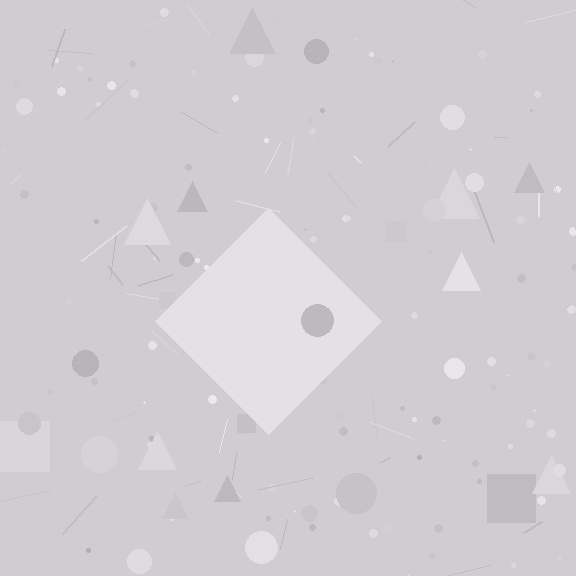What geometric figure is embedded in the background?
A diamond is embedded in the background.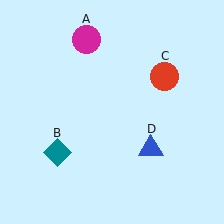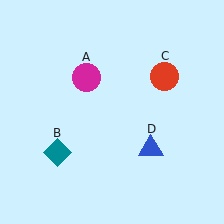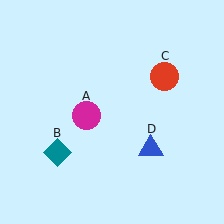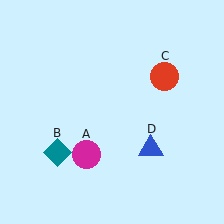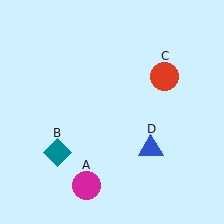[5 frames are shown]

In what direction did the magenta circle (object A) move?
The magenta circle (object A) moved down.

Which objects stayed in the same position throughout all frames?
Teal diamond (object B) and red circle (object C) and blue triangle (object D) remained stationary.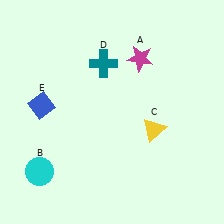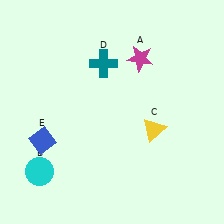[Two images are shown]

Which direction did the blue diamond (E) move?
The blue diamond (E) moved down.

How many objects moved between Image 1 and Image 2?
1 object moved between the two images.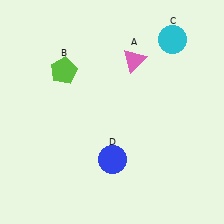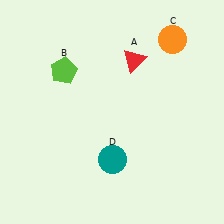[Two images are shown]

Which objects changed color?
A changed from pink to red. C changed from cyan to orange. D changed from blue to teal.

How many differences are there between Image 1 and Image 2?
There are 3 differences between the two images.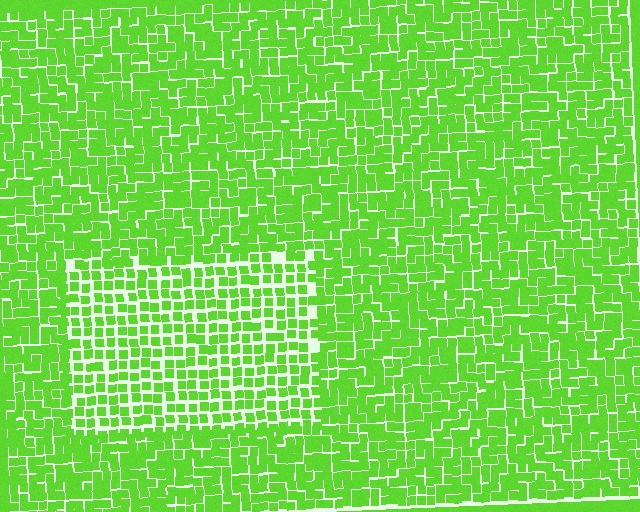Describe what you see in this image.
The image contains small lime elements arranged at two different densities. A rectangle-shaped region is visible where the elements are less densely packed than the surrounding area.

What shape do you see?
I see a rectangle.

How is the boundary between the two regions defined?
The boundary is defined by a change in element density (approximately 1.5x ratio). All elements are the same color, size, and shape.